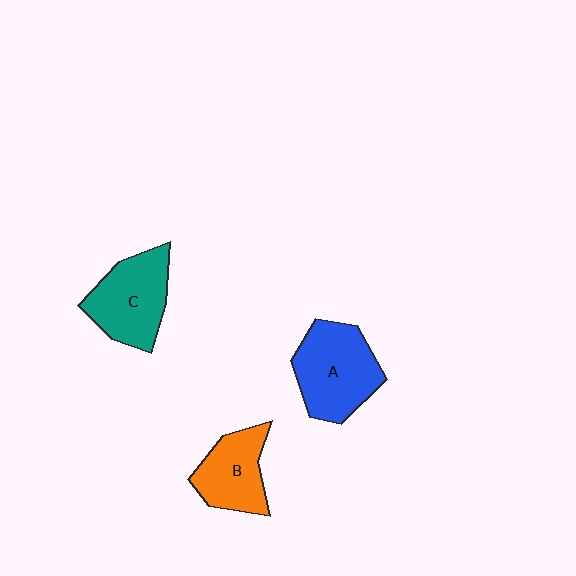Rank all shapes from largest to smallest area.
From largest to smallest: A (blue), C (teal), B (orange).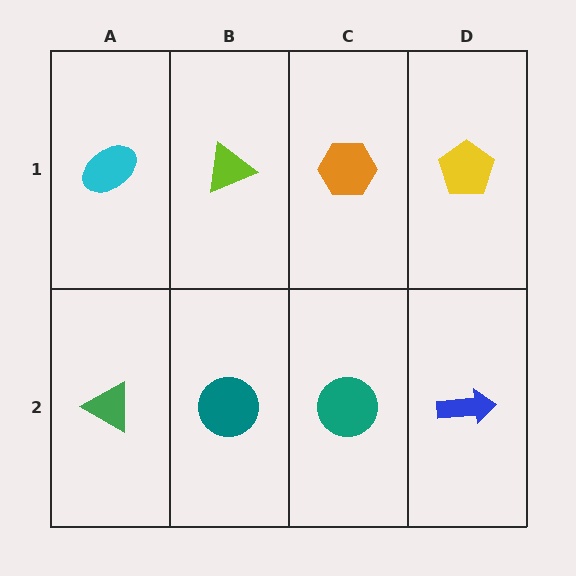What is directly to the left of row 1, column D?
An orange hexagon.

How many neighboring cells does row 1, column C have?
3.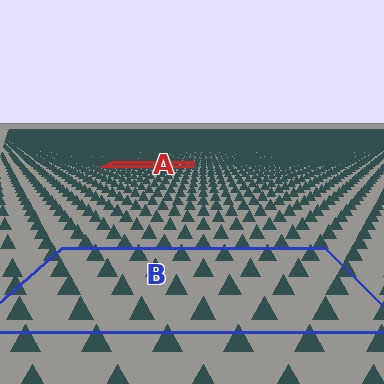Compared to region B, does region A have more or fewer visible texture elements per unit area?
Region A has more texture elements per unit area — they are packed more densely because it is farther away.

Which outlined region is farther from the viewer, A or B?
Region A is farther from the viewer — the texture elements inside it appear smaller and more densely packed.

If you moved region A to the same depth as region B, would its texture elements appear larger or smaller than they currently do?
They would appear larger. At a closer depth, the same texture elements are projected at a bigger on-screen size.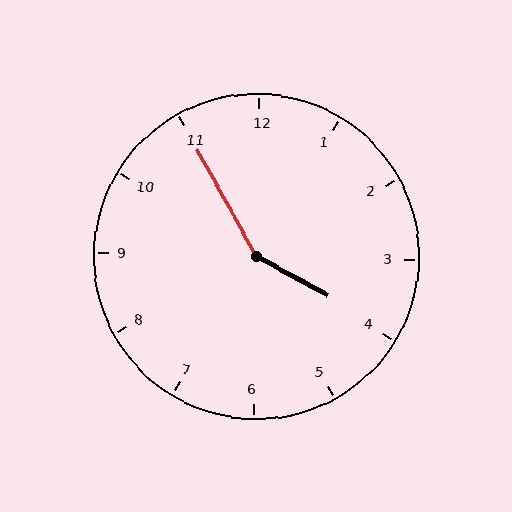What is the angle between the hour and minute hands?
Approximately 148 degrees.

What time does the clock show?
3:55.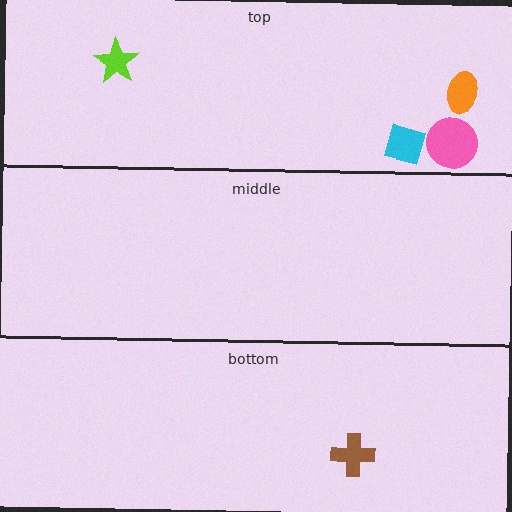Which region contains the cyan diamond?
The top region.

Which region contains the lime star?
The top region.